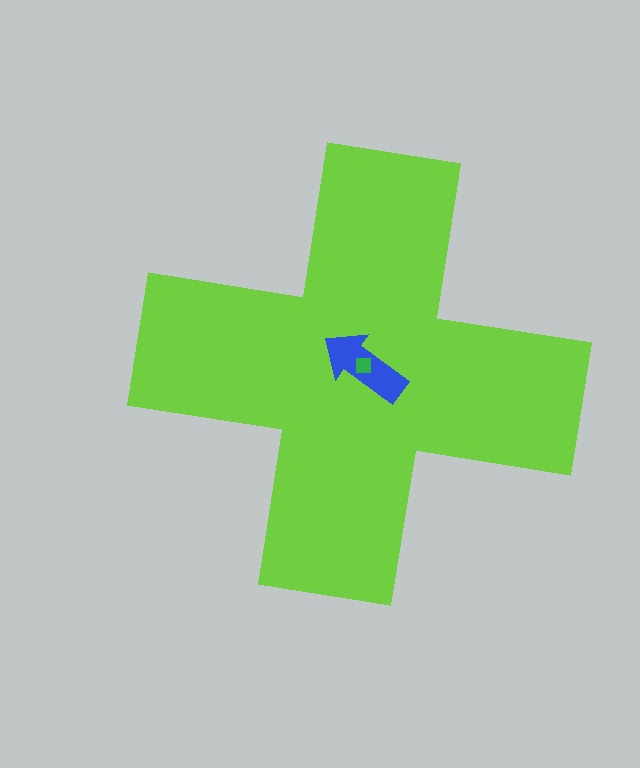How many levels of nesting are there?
3.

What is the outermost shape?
The lime cross.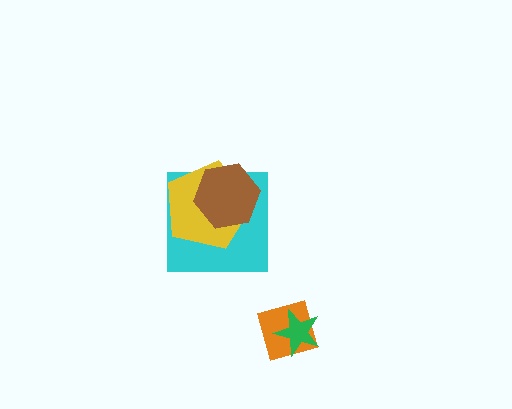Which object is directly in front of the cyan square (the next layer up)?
The yellow pentagon is directly in front of the cyan square.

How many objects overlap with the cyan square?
2 objects overlap with the cyan square.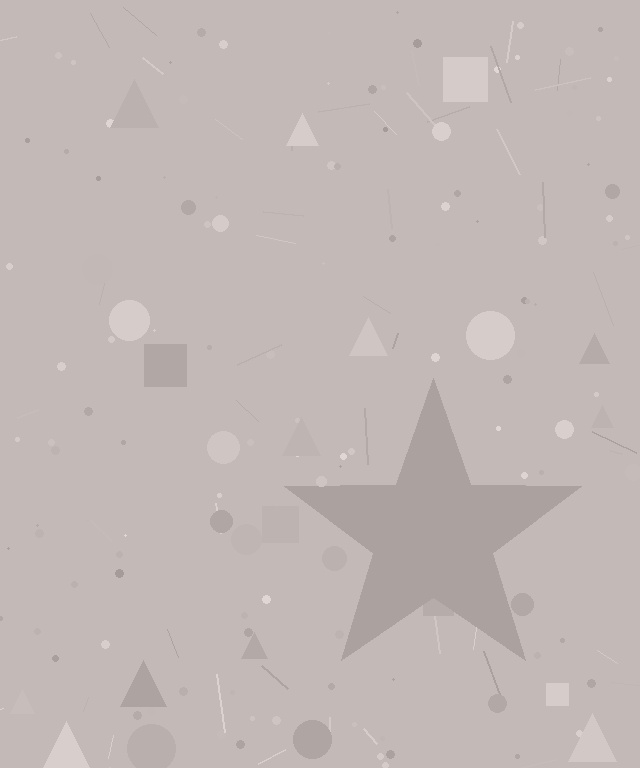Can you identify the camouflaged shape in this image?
The camouflaged shape is a star.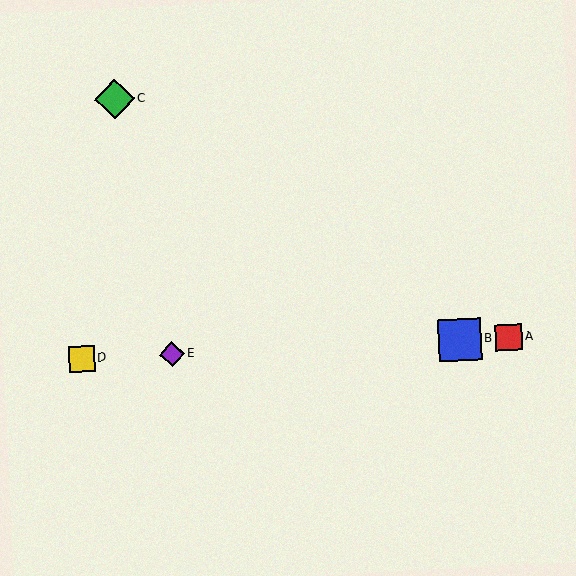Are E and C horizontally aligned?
No, E is at y≈354 and C is at y≈99.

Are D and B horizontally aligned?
Yes, both are at y≈359.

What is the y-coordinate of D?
Object D is at y≈359.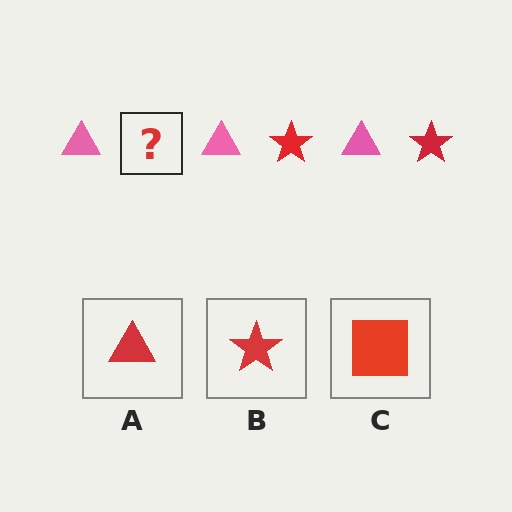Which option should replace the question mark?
Option B.